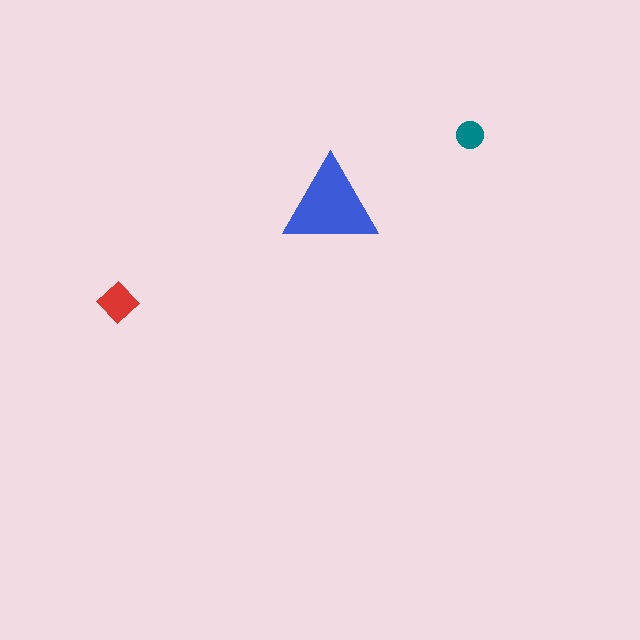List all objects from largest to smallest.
The blue triangle, the red diamond, the teal circle.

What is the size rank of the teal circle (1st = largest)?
3rd.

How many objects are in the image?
There are 3 objects in the image.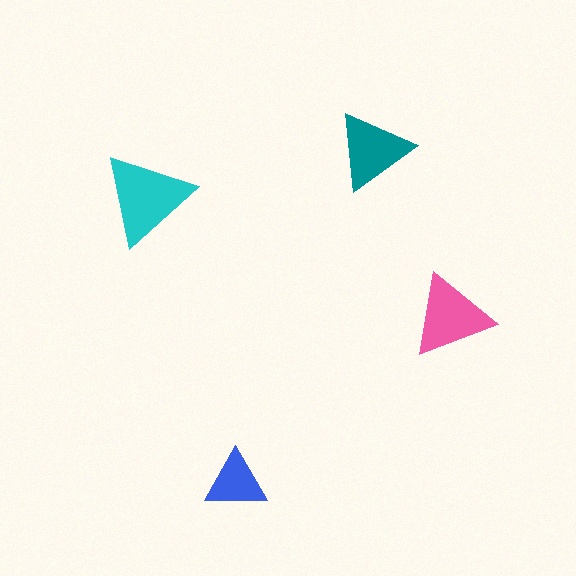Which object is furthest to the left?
The cyan triangle is leftmost.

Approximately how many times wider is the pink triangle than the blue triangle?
About 1.5 times wider.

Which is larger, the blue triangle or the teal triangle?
The teal one.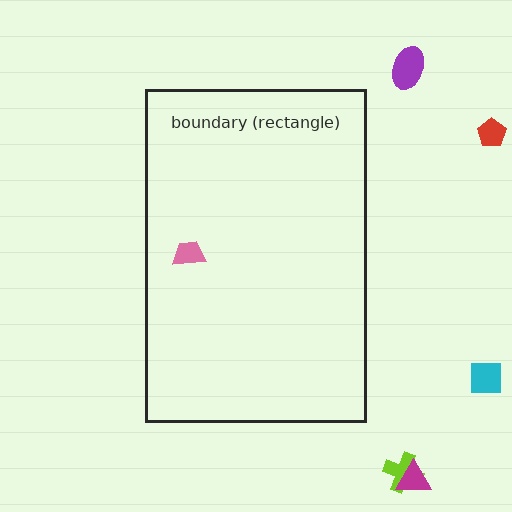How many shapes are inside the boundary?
1 inside, 5 outside.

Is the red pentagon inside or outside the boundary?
Outside.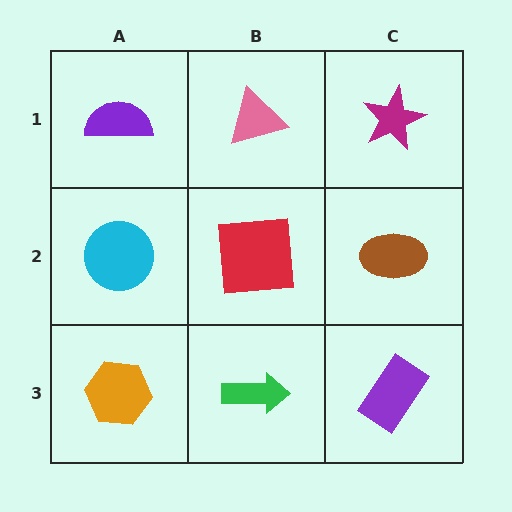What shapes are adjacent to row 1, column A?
A cyan circle (row 2, column A), a pink triangle (row 1, column B).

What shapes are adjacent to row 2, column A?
A purple semicircle (row 1, column A), an orange hexagon (row 3, column A), a red square (row 2, column B).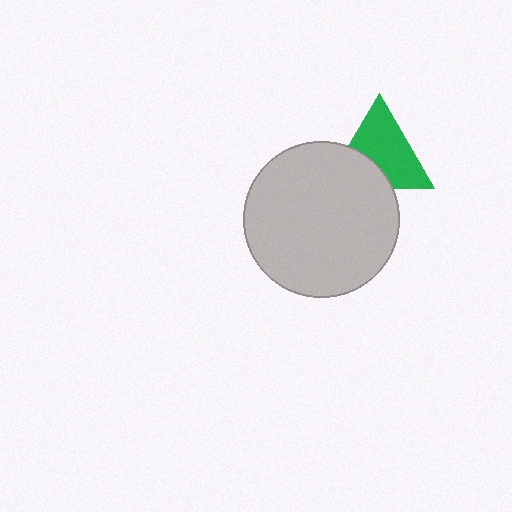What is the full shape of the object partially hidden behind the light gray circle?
The partially hidden object is a green triangle.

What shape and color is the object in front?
The object in front is a light gray circle.